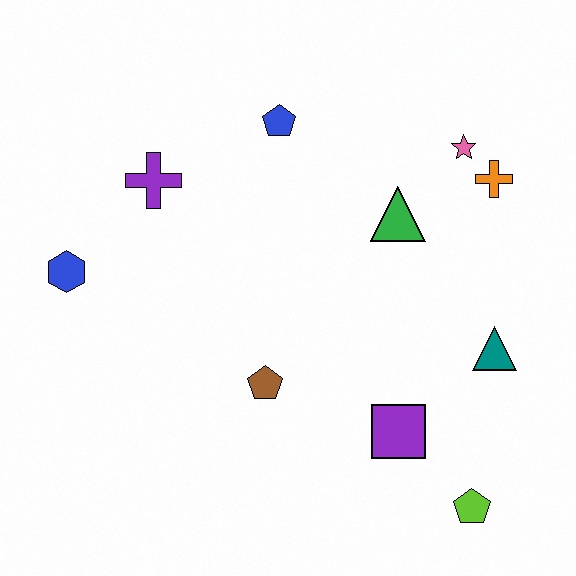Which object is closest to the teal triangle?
The purple square is closest to the teal triangle.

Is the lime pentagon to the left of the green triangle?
No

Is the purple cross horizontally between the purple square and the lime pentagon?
No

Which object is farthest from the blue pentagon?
The lime pentagon is farthest from the blue pentagon.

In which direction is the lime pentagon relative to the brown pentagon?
The lime pentagon is to the right of the brown pentagon.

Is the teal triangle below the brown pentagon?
No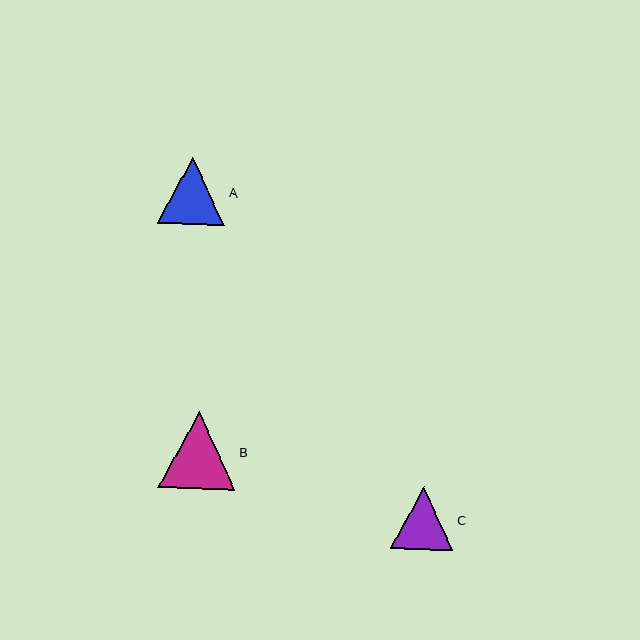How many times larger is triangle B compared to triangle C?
Triangle B is approximately 1.2 times the size of triangle C.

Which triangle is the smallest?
Triangle C is the smallest with a size of approximately 63 pixels.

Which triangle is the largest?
Triangle B is the largest with a size of approximately 77 pixels.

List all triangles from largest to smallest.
From largest to smallest: B, A, C.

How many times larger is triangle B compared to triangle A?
Triangle B is approximately 1.1 times the size of triangle A.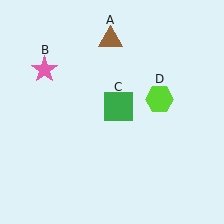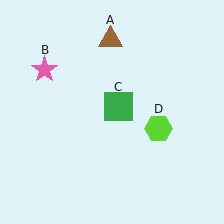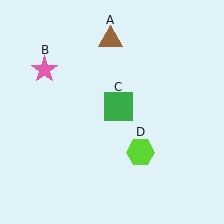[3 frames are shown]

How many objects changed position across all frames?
1 object changed position: lime hexagon (object D).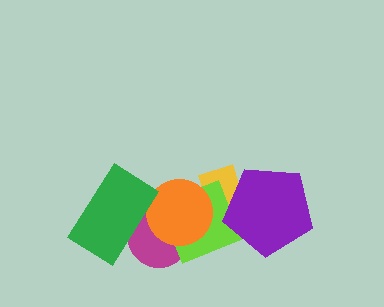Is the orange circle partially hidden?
Yes, it is partially covered by another shape.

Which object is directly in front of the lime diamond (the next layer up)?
The orange circle is directly in front of the lime diamond.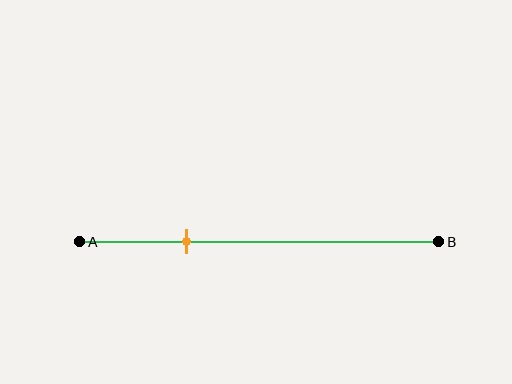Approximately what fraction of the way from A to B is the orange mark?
The orange mark is approximately 30% of the way from A to B.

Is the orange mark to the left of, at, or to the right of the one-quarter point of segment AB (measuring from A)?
The orange mark is to the right of the one-quarter point of segment AB.